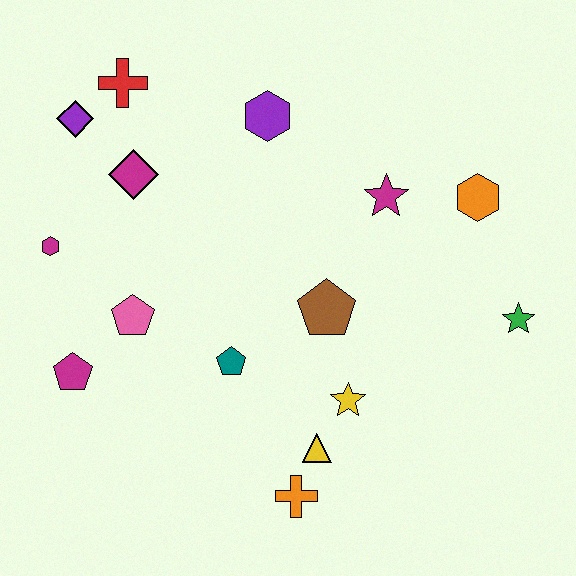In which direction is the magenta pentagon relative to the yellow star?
The magenta pentagon is to the left of the yellow star.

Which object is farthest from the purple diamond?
The green star is farthest from the purple diamond.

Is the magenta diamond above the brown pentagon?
Yes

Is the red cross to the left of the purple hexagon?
Yes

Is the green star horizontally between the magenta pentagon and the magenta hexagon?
No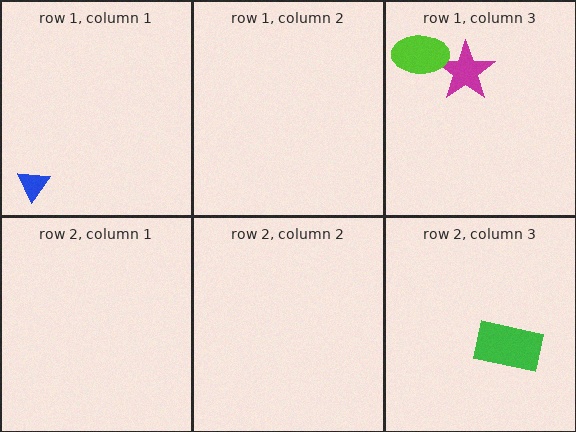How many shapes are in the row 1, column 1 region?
1.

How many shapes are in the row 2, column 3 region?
1.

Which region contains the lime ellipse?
The row 1, column 3 region.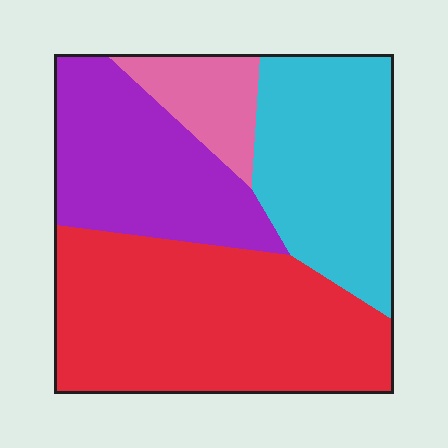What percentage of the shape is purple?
Purple covers roughly 25% of the shape.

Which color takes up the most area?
Red, at roughly 40%.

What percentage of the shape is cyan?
Cyan takes up about one quarter (1/4) of the shape.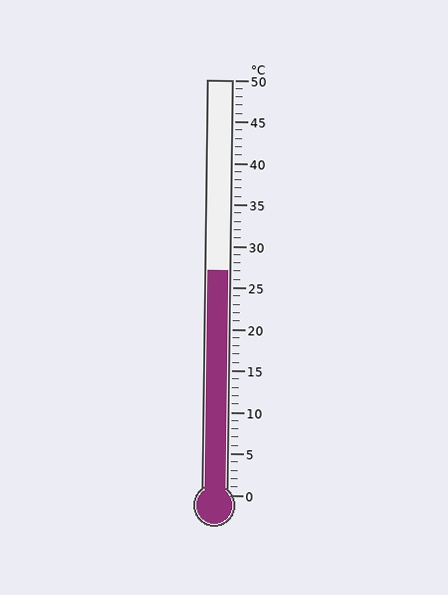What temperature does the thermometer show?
The thermometer shows approximately 27°C.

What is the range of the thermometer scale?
The thermometer scale ranges from 0°C to 50°C.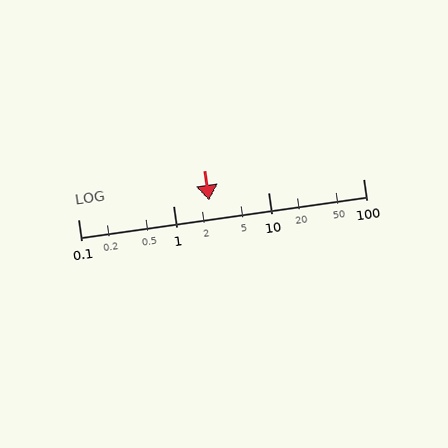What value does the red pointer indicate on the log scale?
The pointer indicates approximately 2.4.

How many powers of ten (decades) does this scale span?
The scale spans 3 decades, from 0.1 to 100.